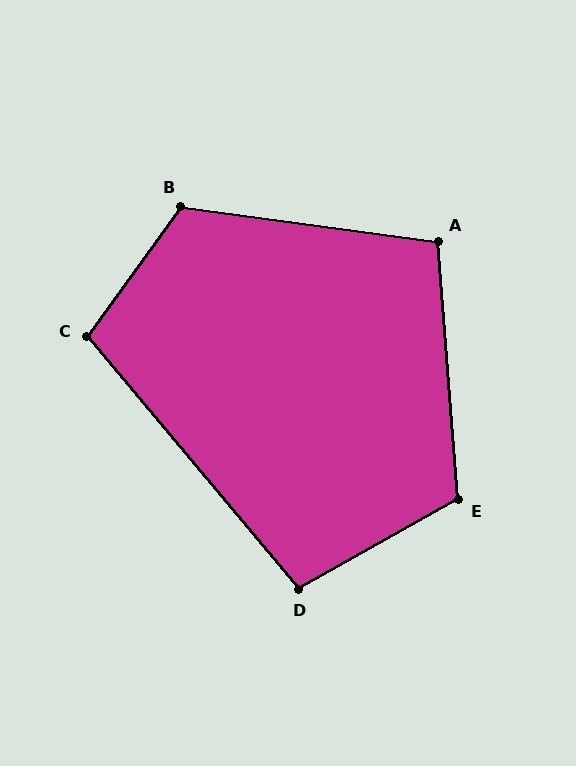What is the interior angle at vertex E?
Approximately 115 degrees (obtuse).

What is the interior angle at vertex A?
Approximately 102 degrees (obtuse).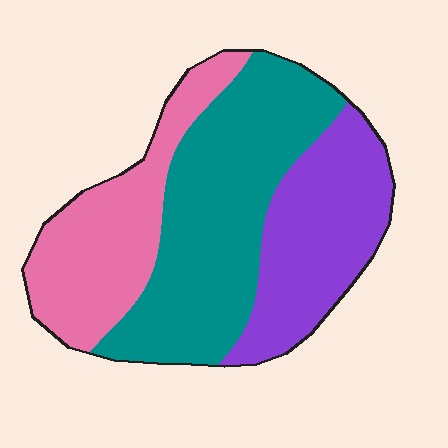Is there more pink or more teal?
Teal.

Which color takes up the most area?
Teal, at roughly 45%.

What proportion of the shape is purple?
Purple takes up about one quarter (1/4) of the shape.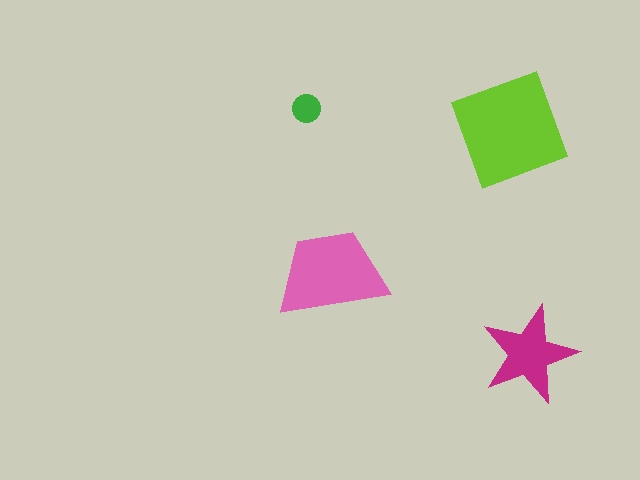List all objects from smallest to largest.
The green circle, the magenta star, the pink trapezoid, the lime diamond.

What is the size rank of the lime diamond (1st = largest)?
1st.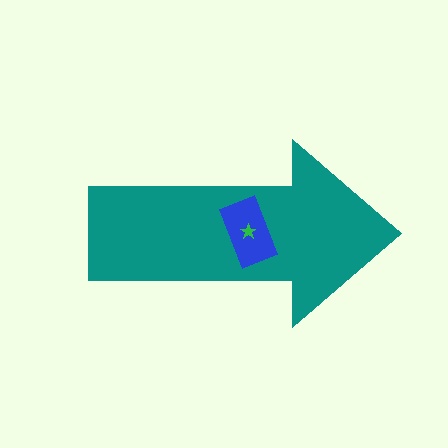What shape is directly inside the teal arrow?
The blue rectangle.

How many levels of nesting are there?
3.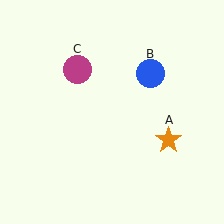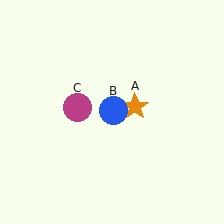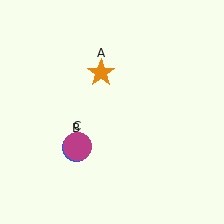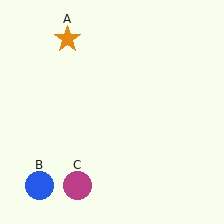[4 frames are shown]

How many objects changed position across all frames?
3 objects changed position: orange star (object A), blue circle (object B), magenta circle (object C).